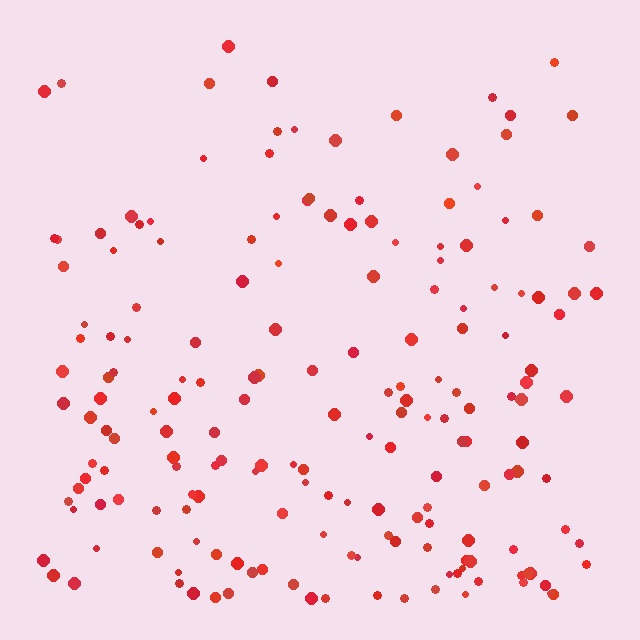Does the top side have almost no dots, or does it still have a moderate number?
Still a moderate number, just noticeably fewer than the bottom.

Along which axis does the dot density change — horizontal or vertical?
Vertical.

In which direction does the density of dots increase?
From top to bottom, with the bottom side densest.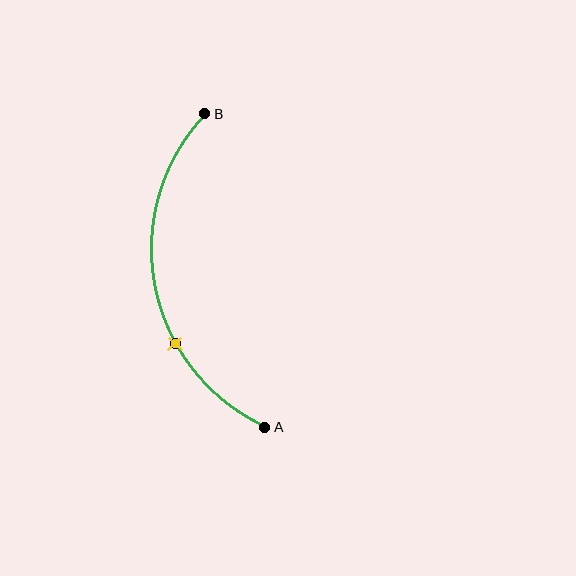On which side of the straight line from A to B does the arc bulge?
The arc bulges to the left of the straight line connecting A and B.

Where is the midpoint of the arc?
The arc midpoint is the point on the curve farthest from the straight line joining A and B. It sits to the left of that line.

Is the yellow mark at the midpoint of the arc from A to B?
No. The yellow mark lies on the arc but is closer to endpoint A. The arc midpoint would be at the point on the curve equidistant along the arc from both A and B.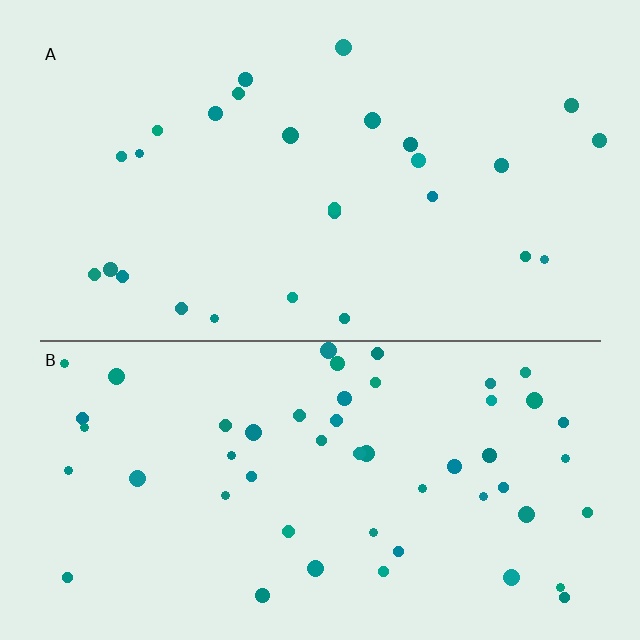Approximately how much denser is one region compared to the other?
Approximately 2.0× — region B over region A.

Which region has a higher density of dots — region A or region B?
B (the bottom).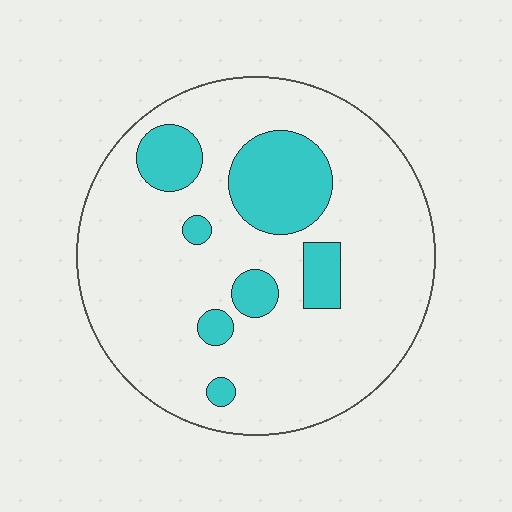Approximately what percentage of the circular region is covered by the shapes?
Approximately 20%.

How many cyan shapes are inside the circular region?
7.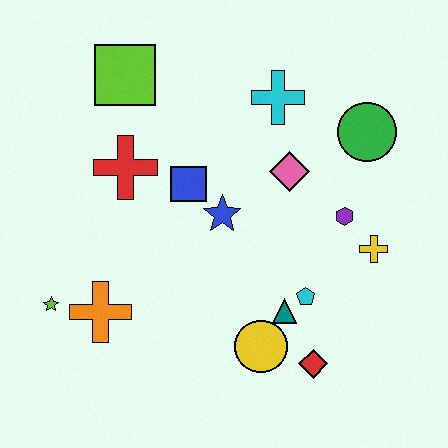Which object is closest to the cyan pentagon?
The teal triangle is closest to the cyan pentagon.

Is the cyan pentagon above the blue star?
No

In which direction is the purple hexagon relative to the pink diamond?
The purple hexagon is to the right of the pink diamond.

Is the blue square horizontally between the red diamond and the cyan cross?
No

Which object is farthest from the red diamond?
The lime square is farthest from the red diamond.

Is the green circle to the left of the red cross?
No